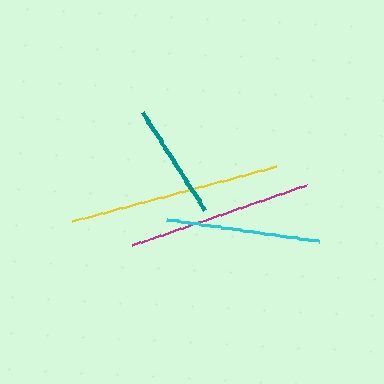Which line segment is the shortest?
The teal line is the shortest at approximately 116 pixels.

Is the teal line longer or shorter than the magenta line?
The magenta line is longer than the teal line.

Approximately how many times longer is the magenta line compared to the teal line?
The magenta line is approximately 1.6 times the length of the teal line.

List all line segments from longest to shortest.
From longest to shortest: yellow, magenta, cyan, teal.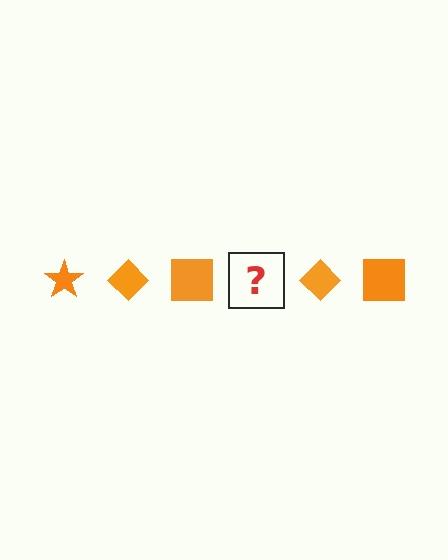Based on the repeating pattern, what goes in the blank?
The blank should be an orange star.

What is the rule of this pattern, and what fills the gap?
The rule is that the pattern cycles through star, diamond, square shapes in orange. The gap should be filled with an orange star.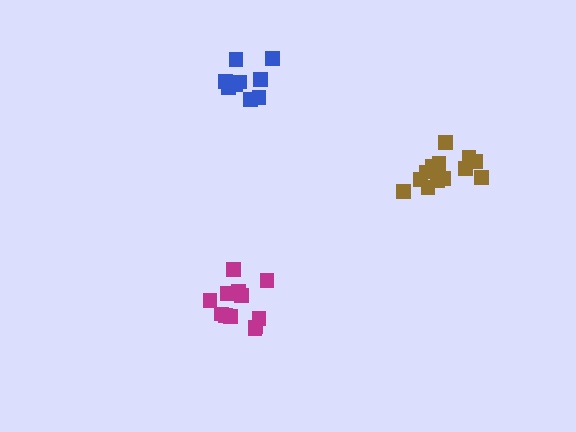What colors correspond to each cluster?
The clusters are colored: brown, magenta, blue.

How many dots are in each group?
Group 1: 13 dots, Group 2: 12 dots, Group 3: 9 dots (34 total).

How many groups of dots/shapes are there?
There are 3 groups.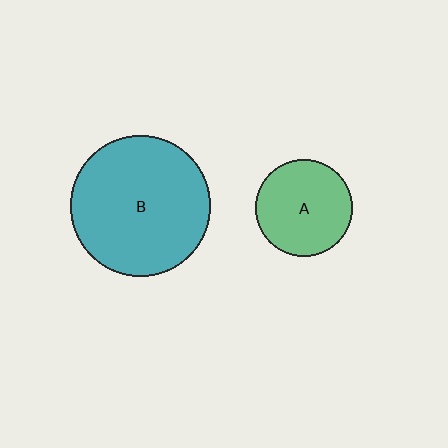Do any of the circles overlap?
No, none of the circles overlap.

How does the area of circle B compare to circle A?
Approximately 2.1 times.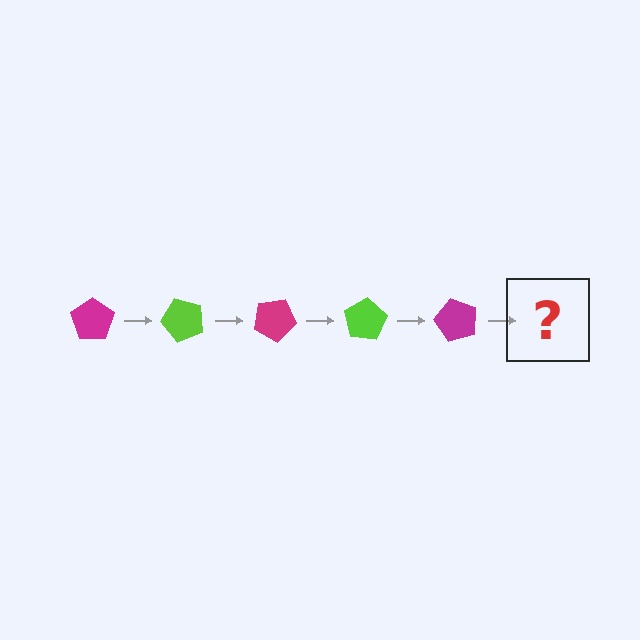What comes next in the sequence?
The next element should be a lime pentagon, rotated 250 degrees from the start.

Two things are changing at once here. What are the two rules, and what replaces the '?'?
The two rules are that it rotates 50 degrees each step and the color cycles through magenta and lime. The '?' should be a lime pentagon, rotated 250 degrees from the start.